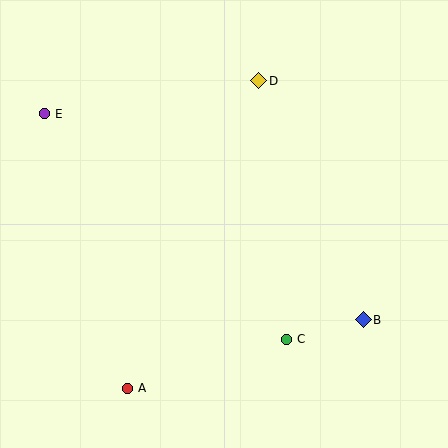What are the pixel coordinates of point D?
Point D is at (259, 81).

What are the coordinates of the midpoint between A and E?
The midpoint between A and E is at (86, 251).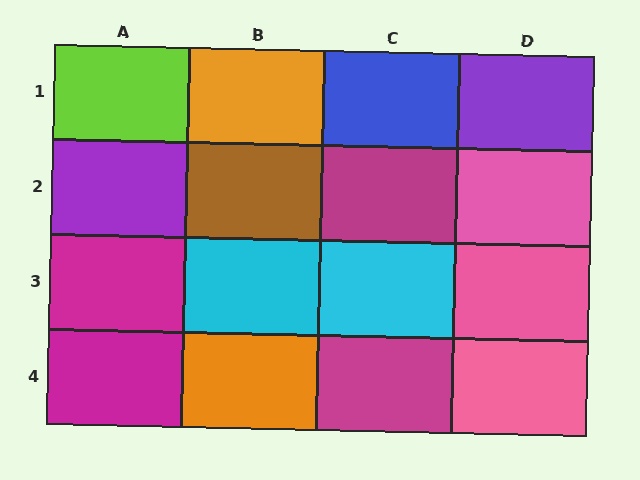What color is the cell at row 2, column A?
Purple.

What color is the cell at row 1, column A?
Lime.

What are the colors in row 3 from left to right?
Magenta, cyan, cyan, pink.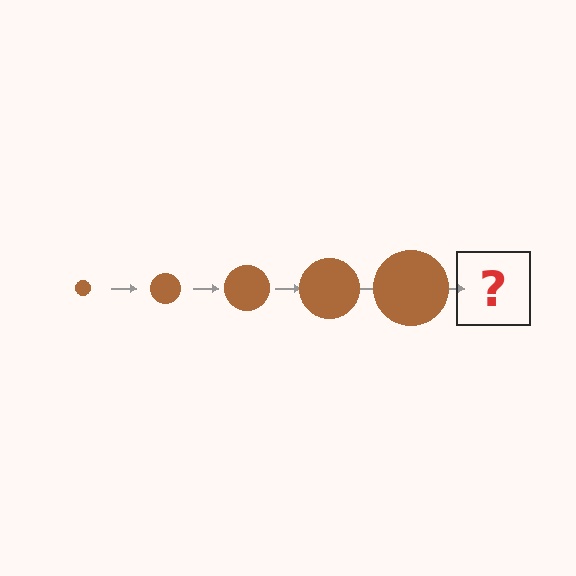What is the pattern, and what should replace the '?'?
The pattern is that the circle gets progressively larger each step. The '?' should be a brown circle, larger than the previous one.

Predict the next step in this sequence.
The next step is a brown circle, larger than the previous one.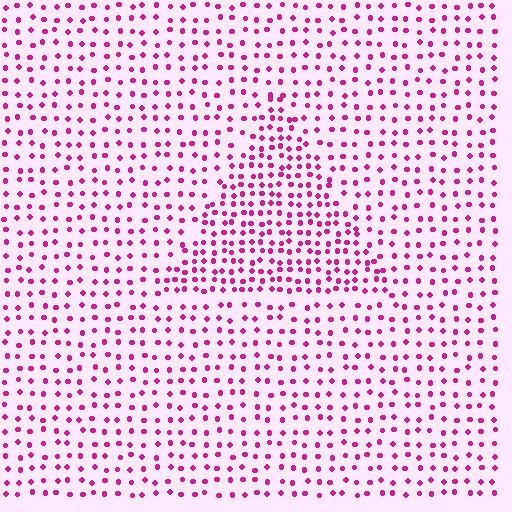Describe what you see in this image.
The image contains small magenta elements arranged at two different densities. A triangle-shaped region is visible where the elements are more densely packed than the surrounding area.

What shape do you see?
I see a triangle.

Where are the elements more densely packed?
The elements are more densely packed inside the triangle boundary.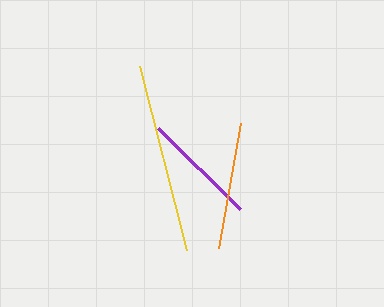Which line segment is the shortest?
The purple line is the shortest at approximately 115 pixels.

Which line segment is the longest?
The yellow line is the longest at approximately 190 pixels.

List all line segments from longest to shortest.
From longest to shortest: yellow, orange, purple.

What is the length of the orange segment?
The orange segment is approximately 127 pixels long.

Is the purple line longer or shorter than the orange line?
The orange line is longer than the purple line.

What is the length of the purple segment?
The purple segment is approximately 115 pixels long.